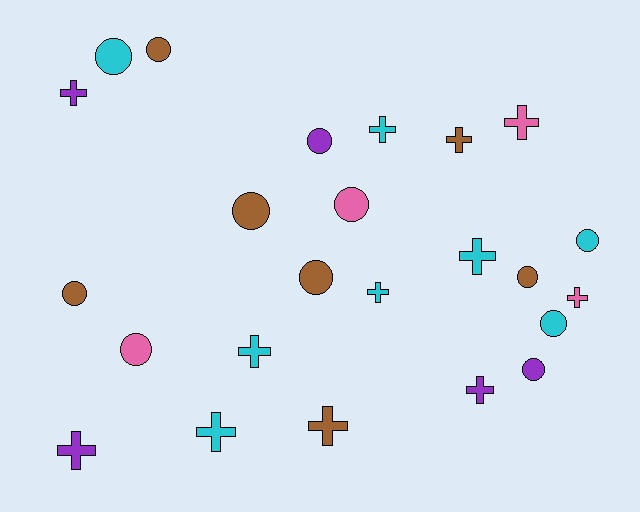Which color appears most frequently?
Cyan, with 8 objects.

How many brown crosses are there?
There are 2 brown crosses.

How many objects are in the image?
There are 24 objects.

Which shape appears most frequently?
Cross, with 12 objects.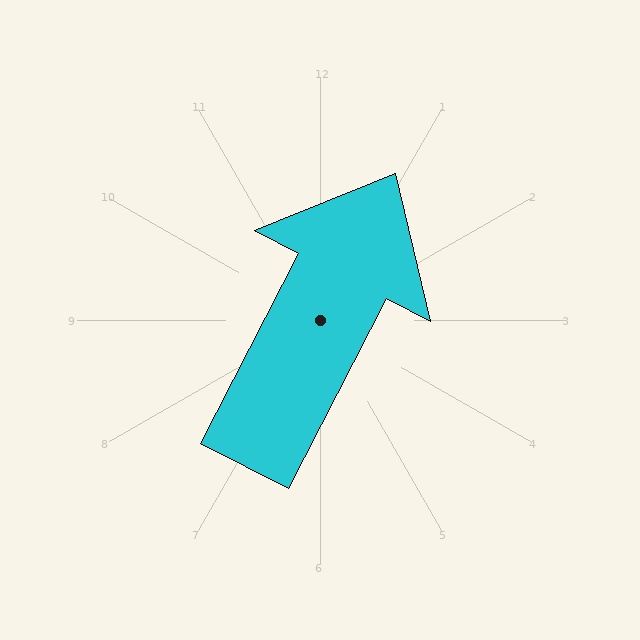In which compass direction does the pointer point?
Northeast.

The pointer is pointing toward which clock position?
Roughly 1 o'clock.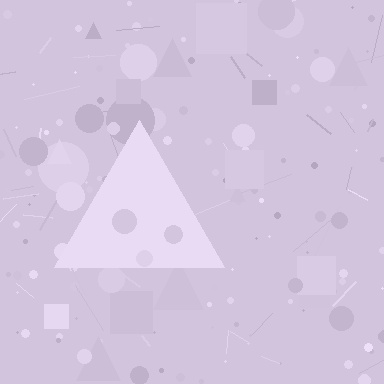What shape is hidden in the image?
A triangle is hidden in the image.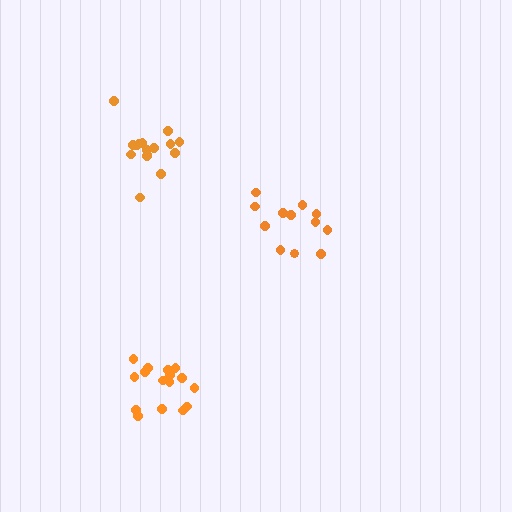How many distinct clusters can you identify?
There are 3 distinct clusters.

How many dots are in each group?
Group 1: 16 dots, Group 2: 12 dots, Group 3: 16 dots (44 total).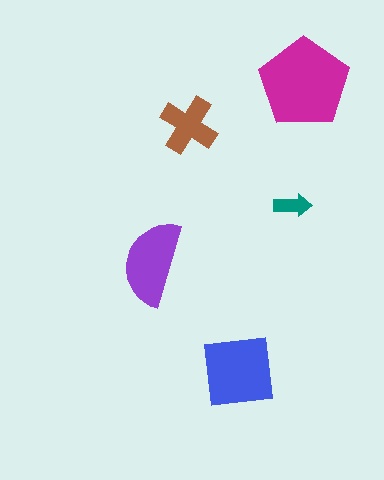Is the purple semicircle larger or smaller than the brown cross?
Larger.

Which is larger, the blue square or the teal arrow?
The blue square.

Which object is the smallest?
The teal arrow.